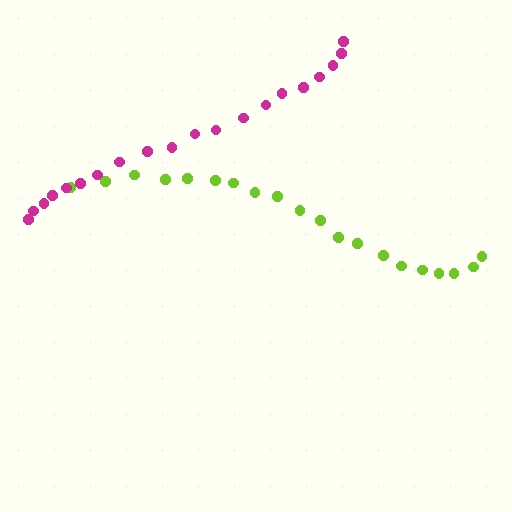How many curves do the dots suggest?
There are 2 distinct paths.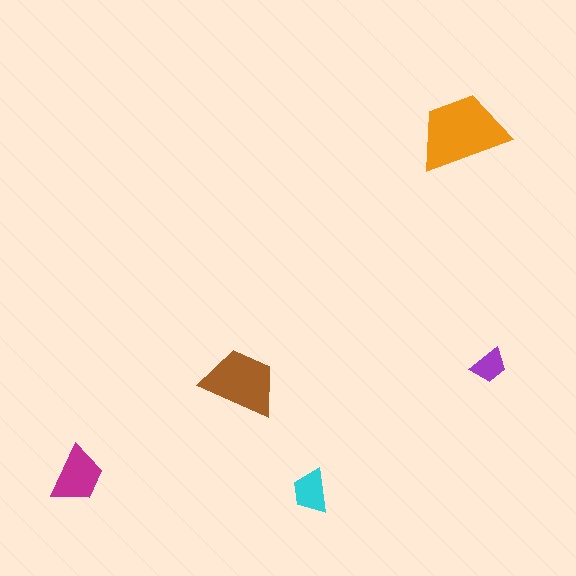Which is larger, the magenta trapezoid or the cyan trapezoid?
The magenta one.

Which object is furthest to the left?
The magenta trapezoid is leftmost.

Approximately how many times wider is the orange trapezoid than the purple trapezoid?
About 2.5 times wider.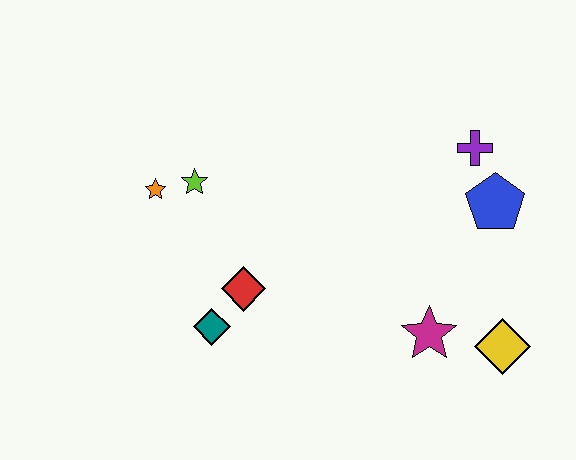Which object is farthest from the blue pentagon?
The orange star is farthest from the blue pentagon.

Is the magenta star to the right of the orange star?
Yes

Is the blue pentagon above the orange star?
No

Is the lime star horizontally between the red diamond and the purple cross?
No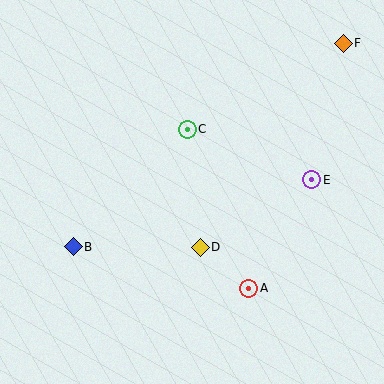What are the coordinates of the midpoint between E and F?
The midpoint between E and F is at (327, 111).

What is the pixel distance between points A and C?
The distance between A and C is 170 pixels.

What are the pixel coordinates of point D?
Point D is at (200, 247).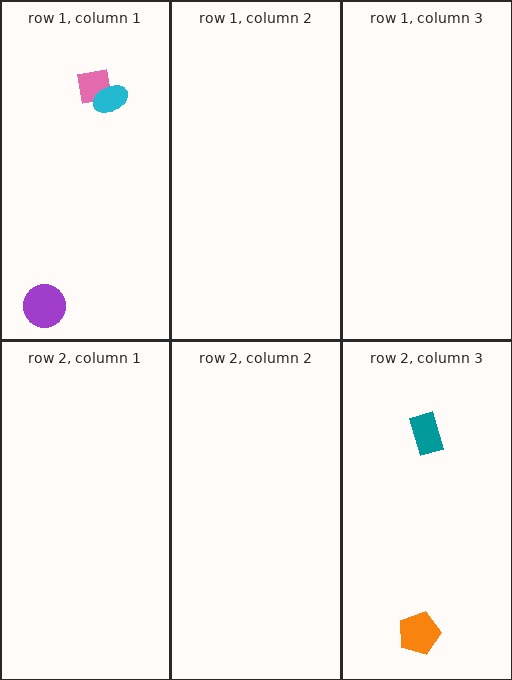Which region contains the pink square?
The row 1, column 1 region.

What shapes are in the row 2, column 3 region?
The orange pentagon, the teal rectangle.